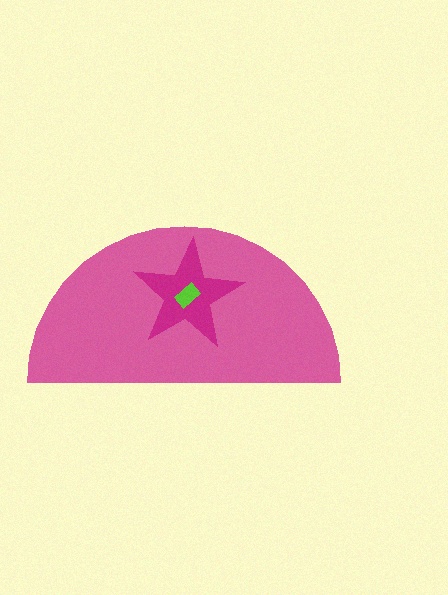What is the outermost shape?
The pink semicircle.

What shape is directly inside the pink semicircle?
The magenta star.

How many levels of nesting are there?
3.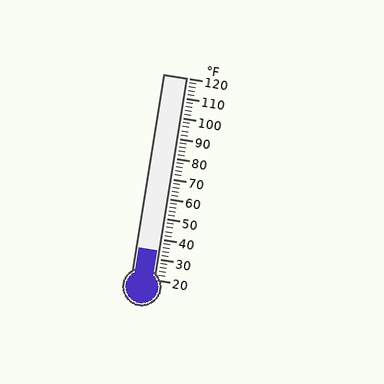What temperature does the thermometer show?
The thermometer shows approximately 34°F.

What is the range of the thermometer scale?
The thermometer scale ranges from 20°F to 120°F.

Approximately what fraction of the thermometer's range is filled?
The thermometer is filled to approximately 15% of its range.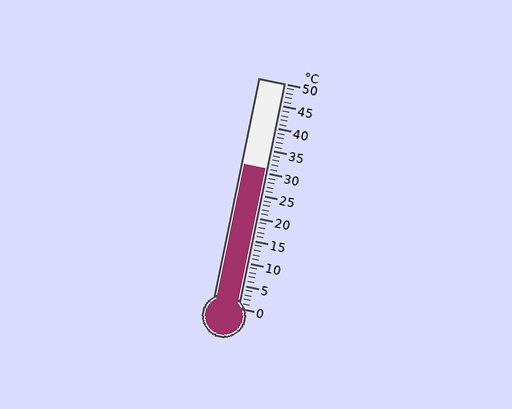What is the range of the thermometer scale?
The thermometer scale ranges from 0°C to 50°C.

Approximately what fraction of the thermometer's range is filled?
The thermometer is filled to approximately 60% of its range.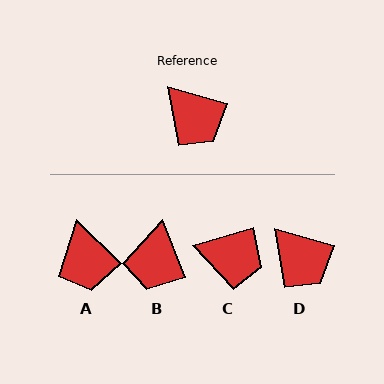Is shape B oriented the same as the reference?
No, it is off by about 52 degrees.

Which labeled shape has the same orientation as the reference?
D.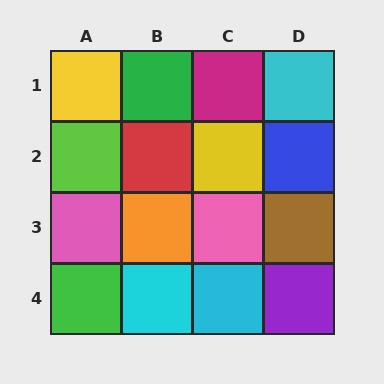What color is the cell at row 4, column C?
Cyan.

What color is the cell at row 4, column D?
Purple.